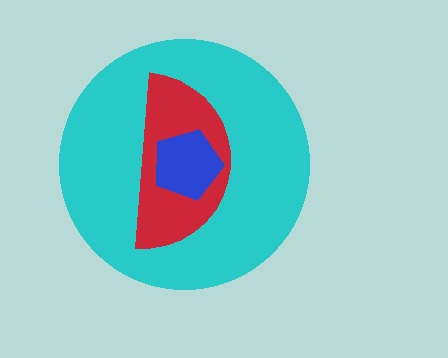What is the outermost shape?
The cyan circle.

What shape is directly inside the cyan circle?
The red semicircle.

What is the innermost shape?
The blue pentagon.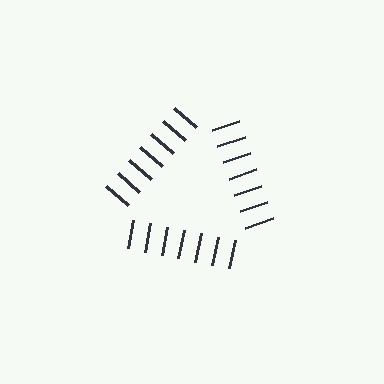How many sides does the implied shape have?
3 sides — the line-ends trace a triangle.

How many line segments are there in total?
21 — 7 along each of the 3 edges.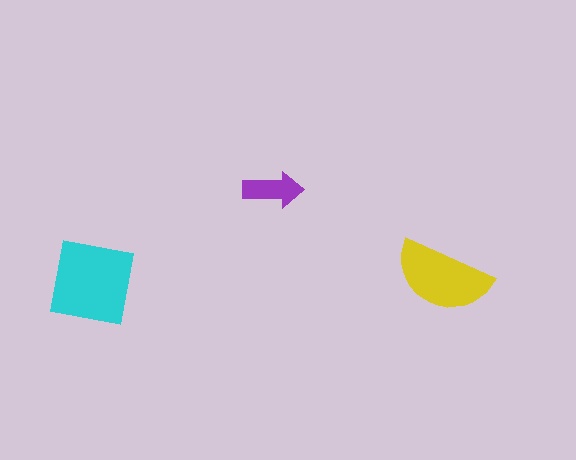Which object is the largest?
The cyan square.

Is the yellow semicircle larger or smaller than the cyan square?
Smaller.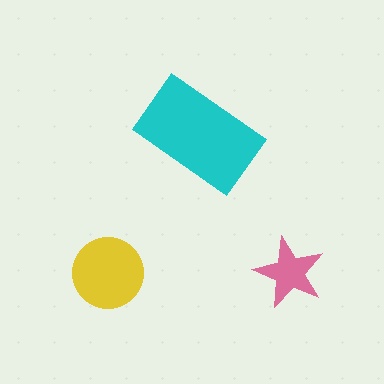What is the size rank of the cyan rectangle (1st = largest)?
1st.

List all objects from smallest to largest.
The pink star, the yellow circle, the cyan rectangle.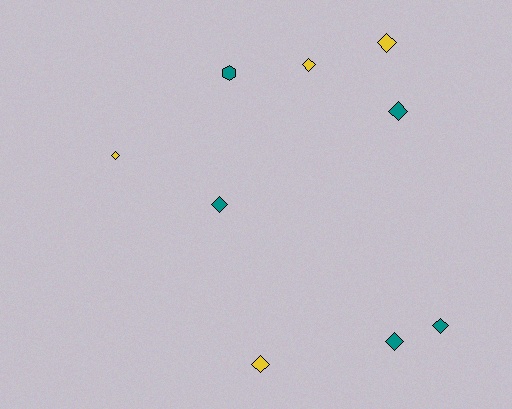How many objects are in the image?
There are 9 objects.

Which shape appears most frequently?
Diamond, with 8 objects.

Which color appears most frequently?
Teal, with 5 objects.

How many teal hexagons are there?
There is 1 teal hexagon.